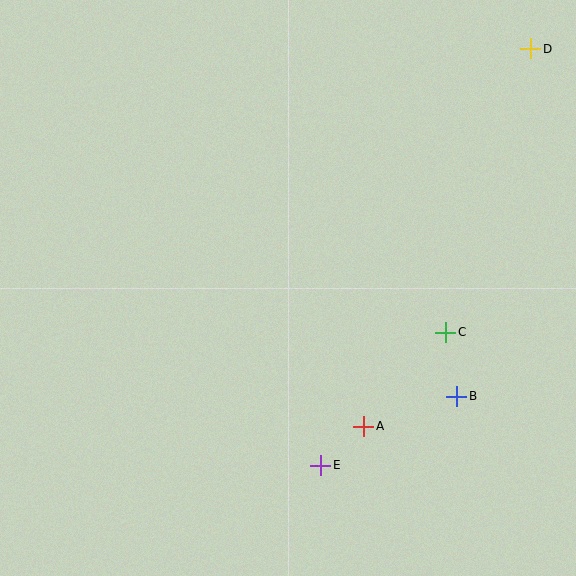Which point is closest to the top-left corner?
Point D is closest to the top-left corner.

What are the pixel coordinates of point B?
Point B is at (457, 396).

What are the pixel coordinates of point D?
Point D is at (531, 49).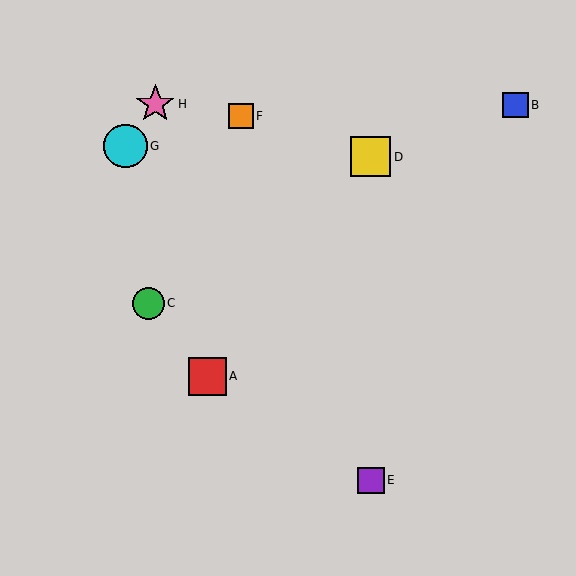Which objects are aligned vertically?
Objects D, E are aligned vertically.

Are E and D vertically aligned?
Yes, both are at x≈371.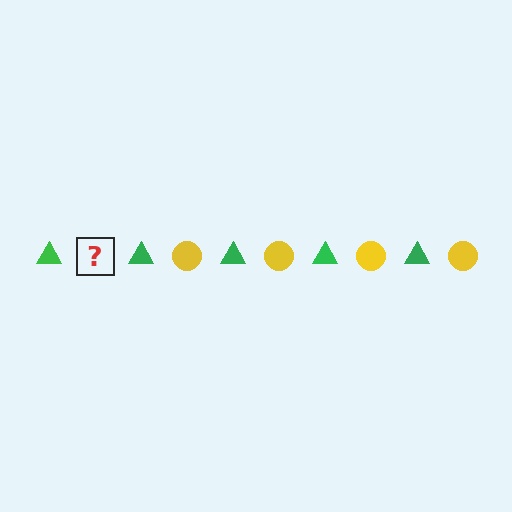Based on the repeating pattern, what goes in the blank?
The blank should be a yellow circle.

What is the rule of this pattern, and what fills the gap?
The rule is that the pattern alternates between green triangle and yellow circle. The gap should be filled with a yellow circle.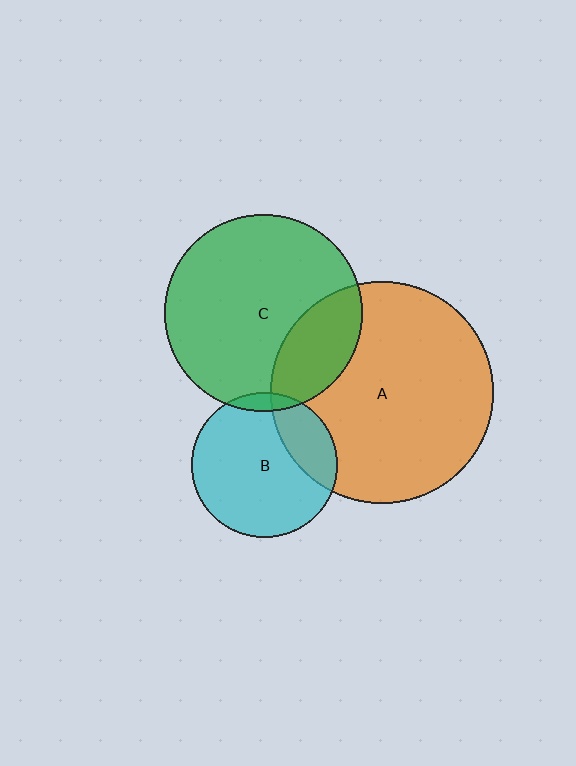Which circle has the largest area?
Circle A (orange).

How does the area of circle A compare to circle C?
Approximately 1.3 times.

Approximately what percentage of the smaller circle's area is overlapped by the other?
Approximately 20%.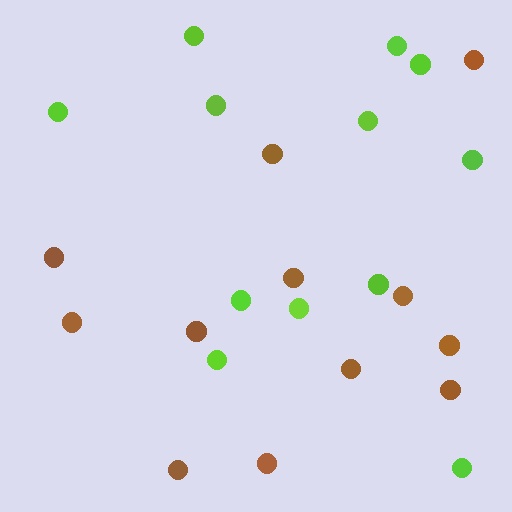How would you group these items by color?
There are 2 groups: one group of brown circles (12) and one group of lime circles (12).